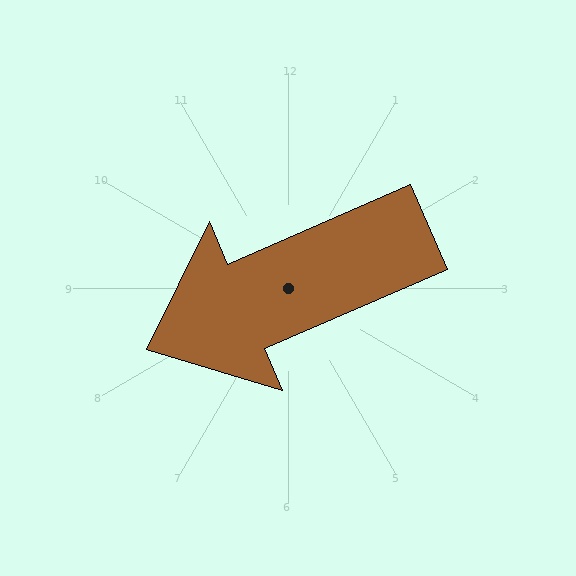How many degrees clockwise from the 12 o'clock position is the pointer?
Approximately 247 degrees.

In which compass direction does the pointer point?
Southwest.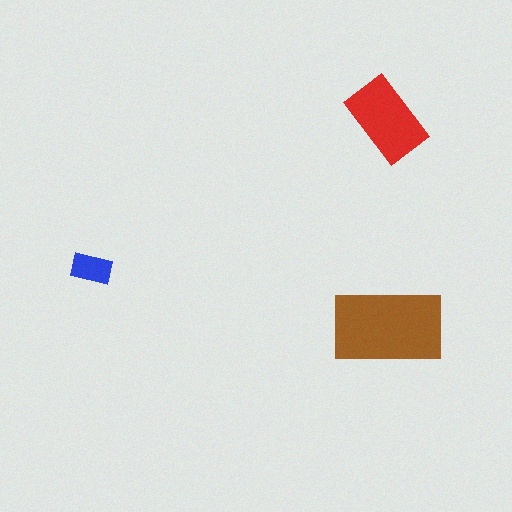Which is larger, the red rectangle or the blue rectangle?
The red one.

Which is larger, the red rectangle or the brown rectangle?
The brown one.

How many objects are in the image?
There are 3 objects in the image.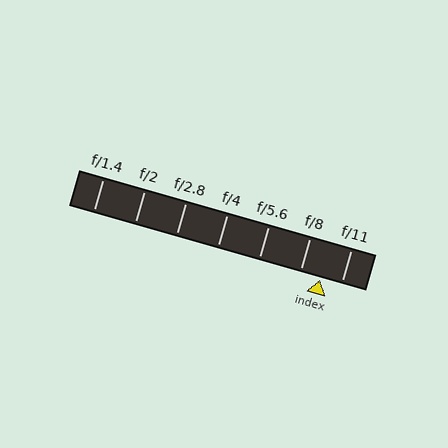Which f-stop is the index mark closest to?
The index mark is closest to f/8.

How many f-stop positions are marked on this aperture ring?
There are 7 f-stop positions marked.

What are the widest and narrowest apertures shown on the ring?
The widest aperture shown is f/1.4 and the narrowest is f/11.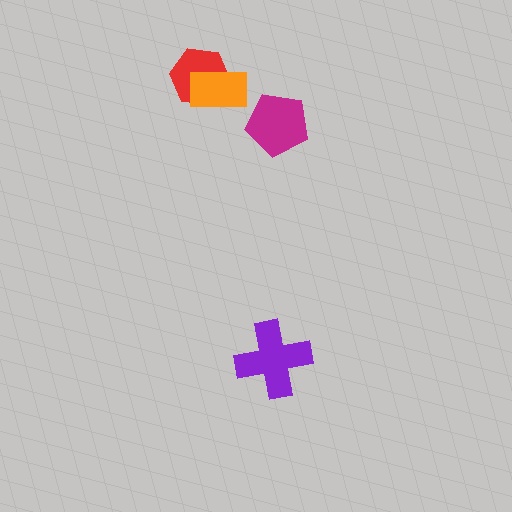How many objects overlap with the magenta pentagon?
0 objects overlap with the magenta pentagon.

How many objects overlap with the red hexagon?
1 object overlaps with the red hexagon.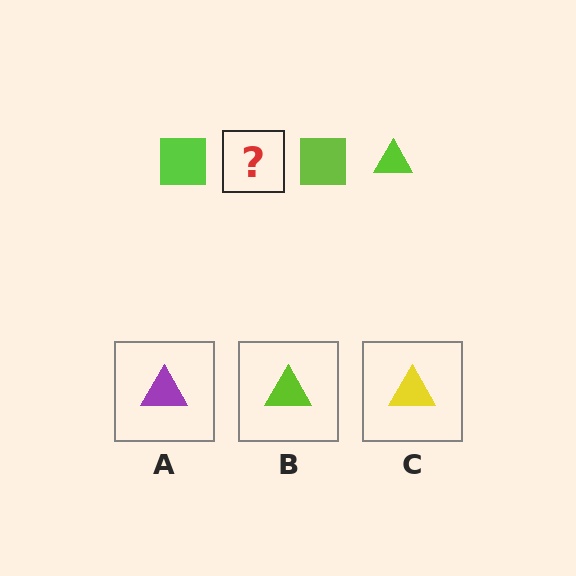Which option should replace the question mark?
Option B.